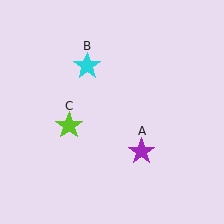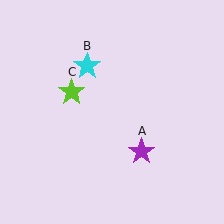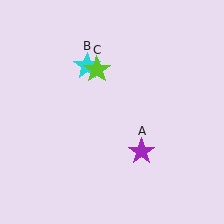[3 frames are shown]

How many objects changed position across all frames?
1 object changed position: lime star (object C).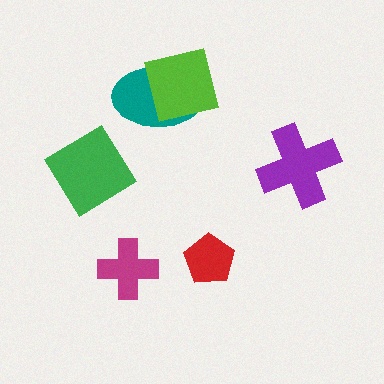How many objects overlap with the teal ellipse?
1 object overlaps with the teal ellipse.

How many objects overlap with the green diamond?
0 objects overlap with the green diamond.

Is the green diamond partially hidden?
No, no other shape covers it.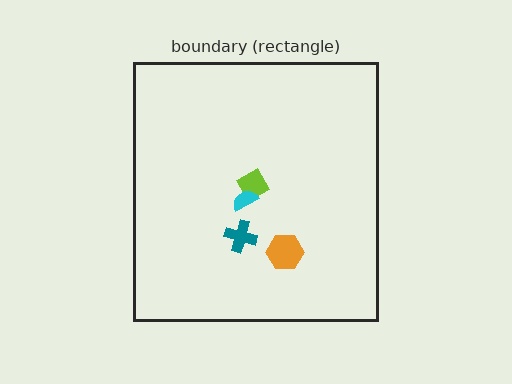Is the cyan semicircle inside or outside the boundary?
Inside.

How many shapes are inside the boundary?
4 inside, 0 outside.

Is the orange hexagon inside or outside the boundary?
Inside.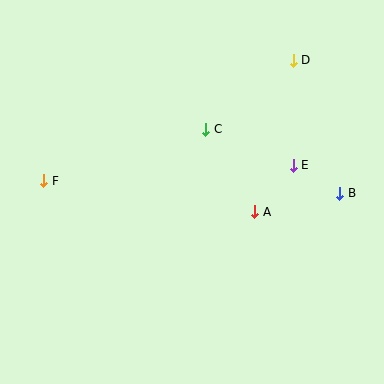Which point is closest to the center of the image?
Point C at (206, 129) is closest to the center.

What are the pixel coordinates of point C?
Point C is at (206, 129).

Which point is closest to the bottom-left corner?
Point F is closest to the bottom-left corner.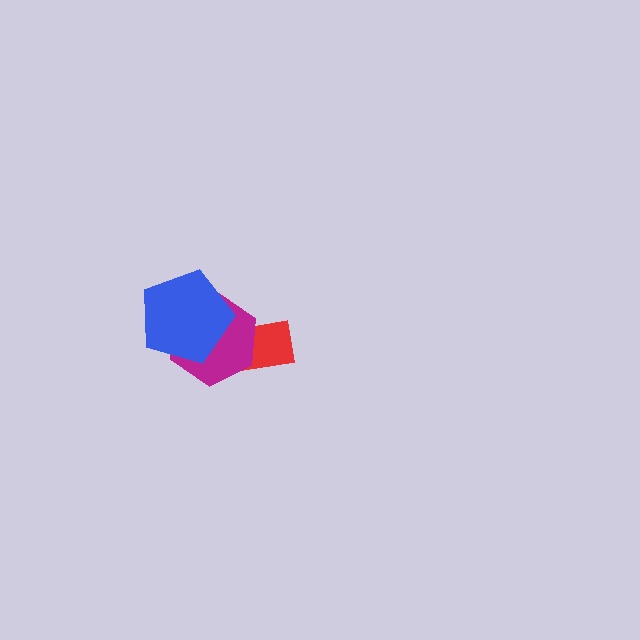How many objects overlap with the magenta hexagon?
2 objects overlap with the magenta hexagon.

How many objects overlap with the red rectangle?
2 objects overlap with the red rectangle.